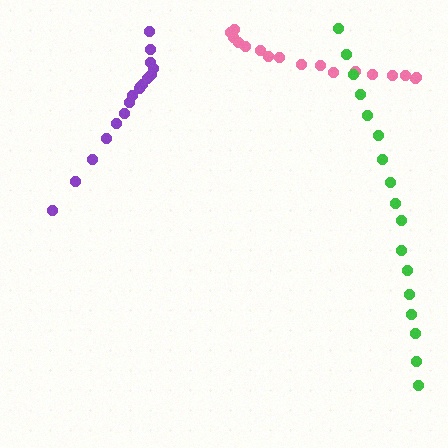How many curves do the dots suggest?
There are 3 distinct paths.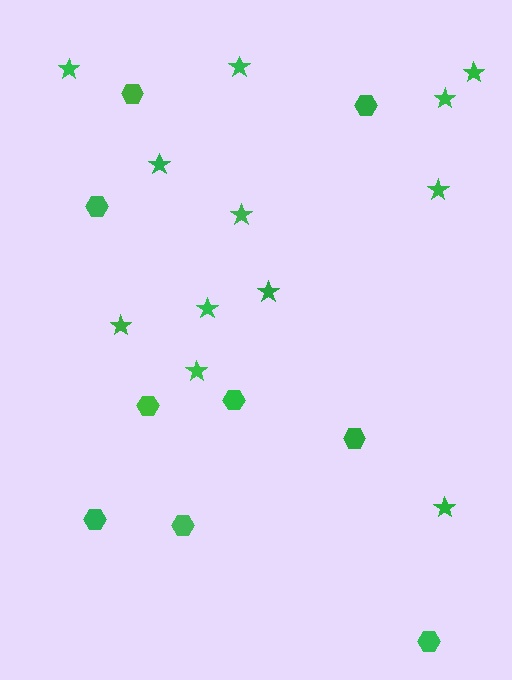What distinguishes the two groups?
There are 2 groups: one group of hexagons (9) and one group of stars (12).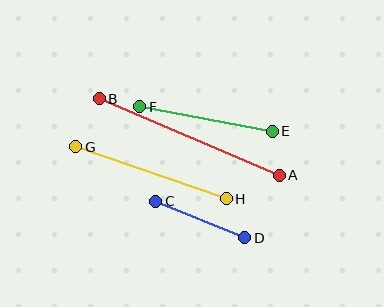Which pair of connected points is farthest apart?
Points A and B are farthest apart.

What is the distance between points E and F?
The distance is approximately 135 pixels.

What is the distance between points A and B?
The distance is approximately 196 pixels.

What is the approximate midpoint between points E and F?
The midpoint is at approximately (206, 119) pixels.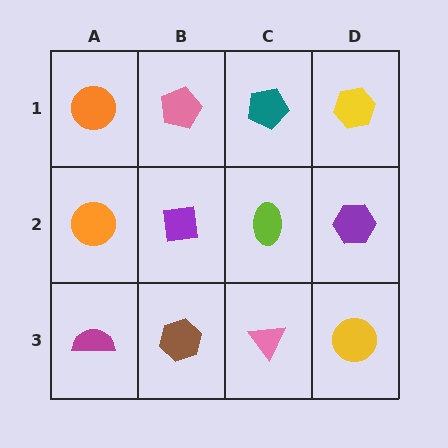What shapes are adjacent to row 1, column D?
A purple hexagon (row 2, column D), a teal pentagon (row 1, column C).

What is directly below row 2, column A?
A magenta semicircle.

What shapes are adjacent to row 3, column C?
A lime ellipse (row 2, column C), a brown hexagon (row 3, column B), a yellow circle (row 3, column D).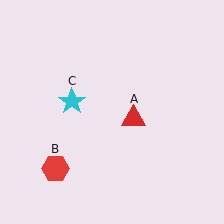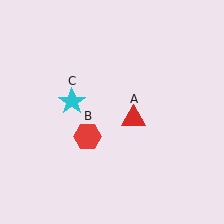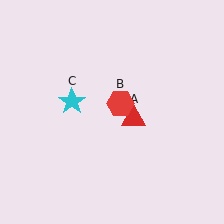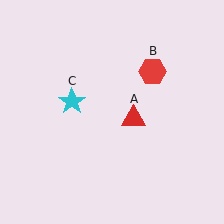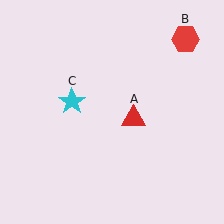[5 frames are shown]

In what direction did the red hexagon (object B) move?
The red hexagon (object B) moved up and to the right.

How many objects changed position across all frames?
1 object changed position: red hexagon (object B).